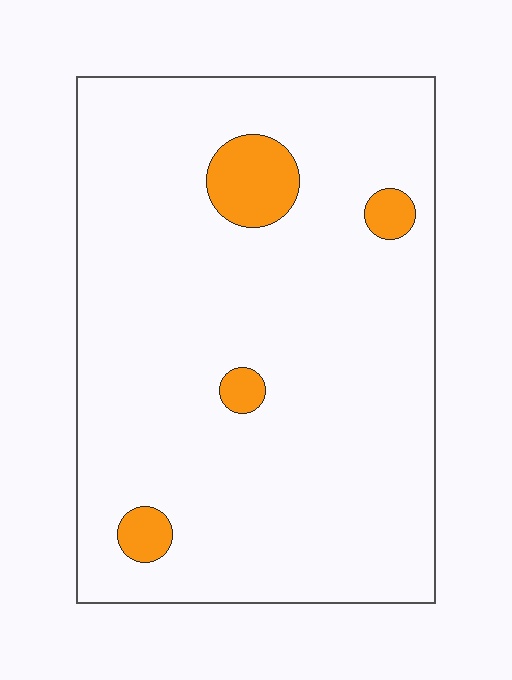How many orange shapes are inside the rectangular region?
4.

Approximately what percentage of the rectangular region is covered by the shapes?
Approximately 5%.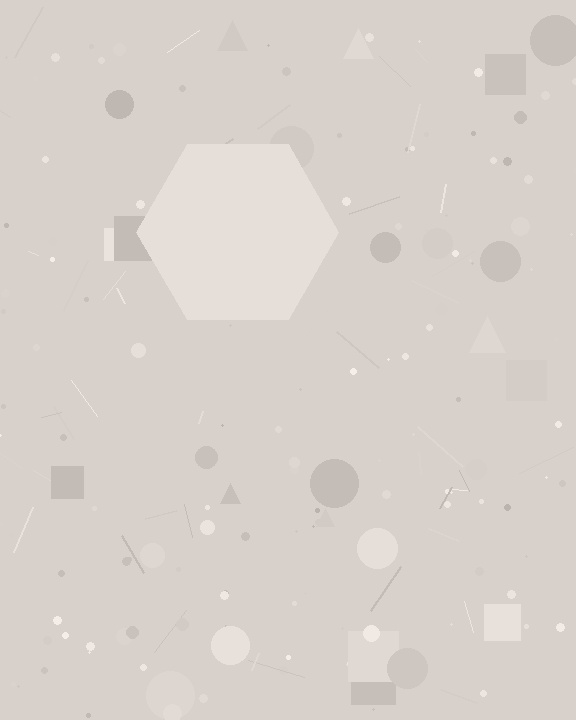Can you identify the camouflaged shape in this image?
The camouflaged shape is a hexagon.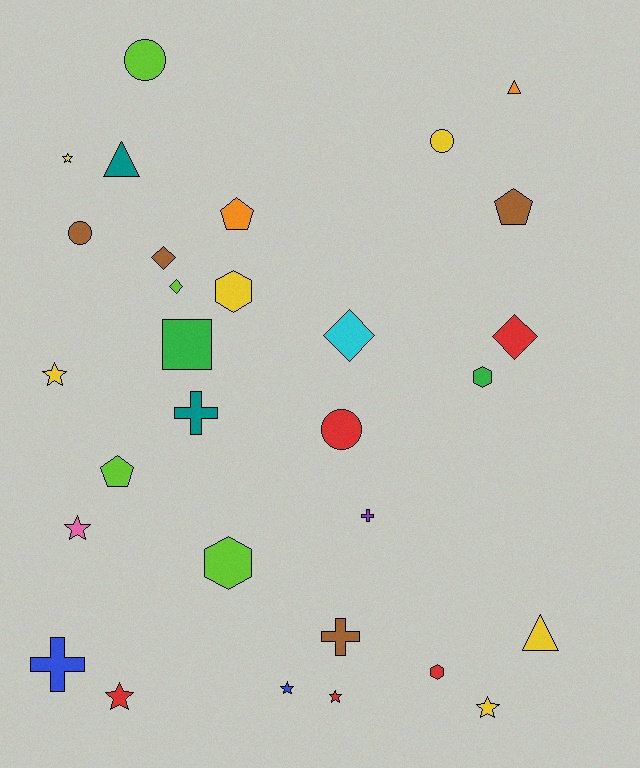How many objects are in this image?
There are 30 objects.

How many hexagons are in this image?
There are 4 hexagons.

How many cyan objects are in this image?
There is 1 cyan object.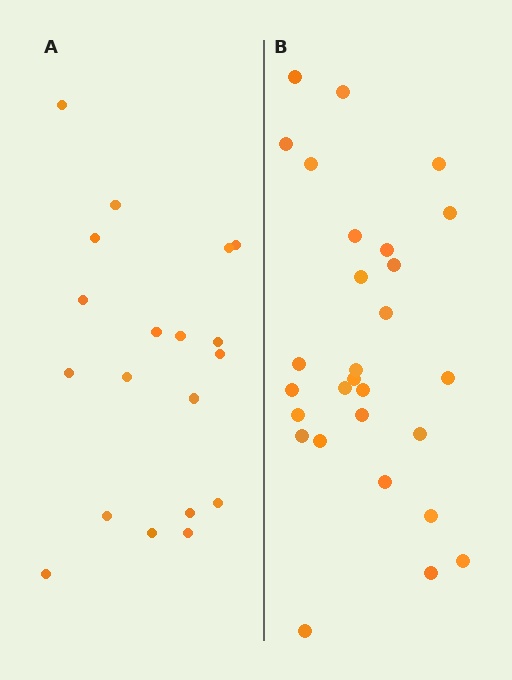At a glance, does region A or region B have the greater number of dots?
Region B (the right region) has more dots.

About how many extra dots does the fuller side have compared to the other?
Region B has roughly 8 or so more dots than region A.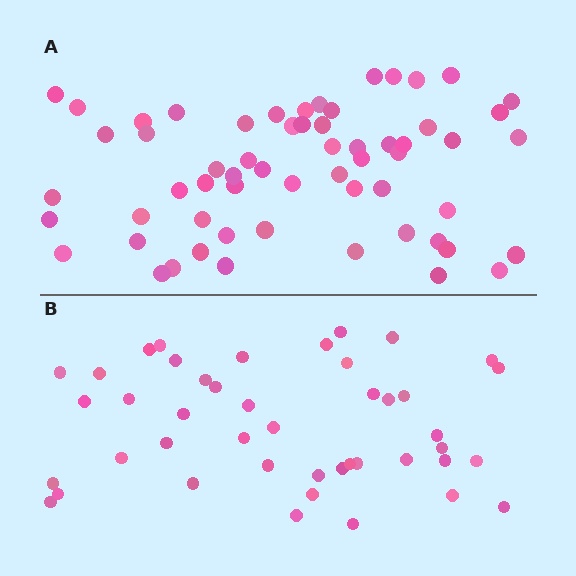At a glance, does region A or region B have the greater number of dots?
Region A (the top region) has more dots.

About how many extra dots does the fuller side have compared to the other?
Region A has approximately 15 more dots than region B.